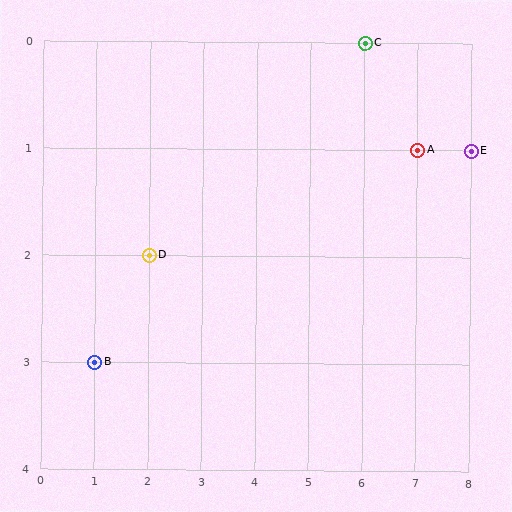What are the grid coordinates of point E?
Point E is at grid coordinates (8, 1).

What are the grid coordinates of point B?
Point B is at grid coordinates (1, 3).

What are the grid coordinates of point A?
Point A is at grid coordinates (7, 1).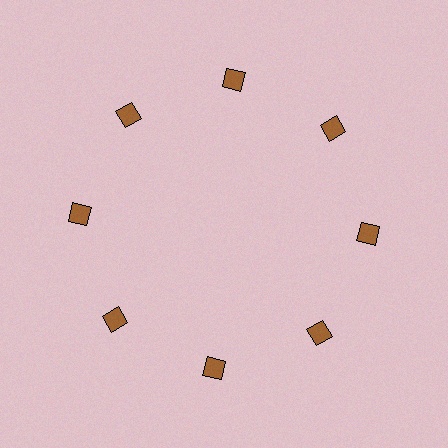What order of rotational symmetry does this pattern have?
This pattern has 8-fold rotational symmetry.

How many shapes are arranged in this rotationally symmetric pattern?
There are 8 shapes, arranged in 8 groups of 1.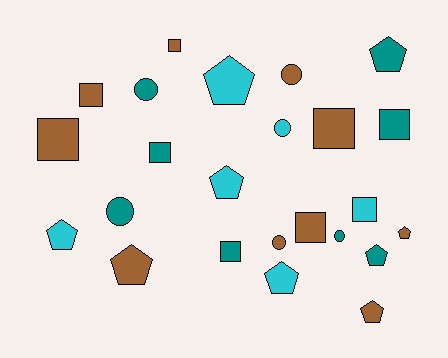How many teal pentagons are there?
There are 2 teal pentagons.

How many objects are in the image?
There are 24 objects.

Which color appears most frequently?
Brown, with 10 objects.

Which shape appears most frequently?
Square, with 9 objects.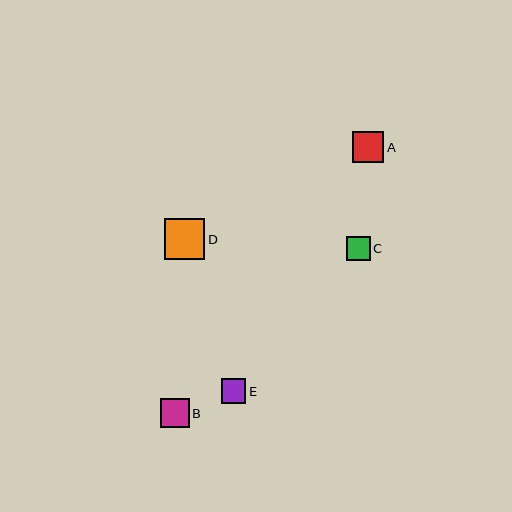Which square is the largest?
Square D is the largest with a size of approximately 41 pixels.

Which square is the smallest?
Square C is the smallest with a size of approximately 24 pixels.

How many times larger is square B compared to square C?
Square B is approximately 1.2 times the size of square C.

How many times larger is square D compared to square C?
Square D is approximately 1.7 times the size of square C.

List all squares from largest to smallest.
From largest to smallest: D, A, B, E, C.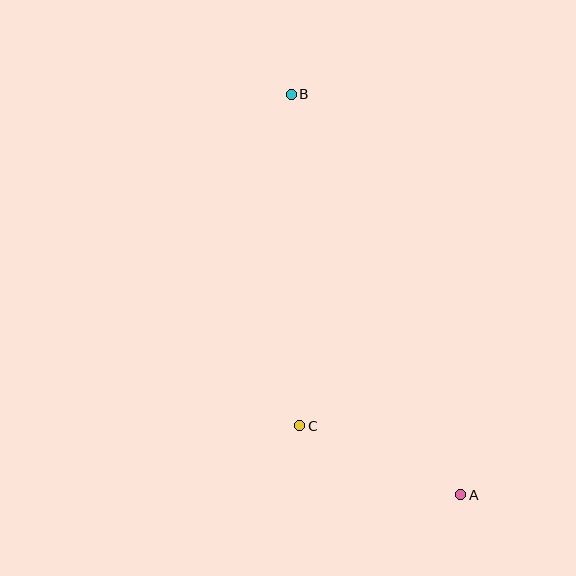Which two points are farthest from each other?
Points A and B are farthest from each other.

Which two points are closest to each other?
Points A and C are closest to each other.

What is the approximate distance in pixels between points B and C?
The distance between B and C is approximately 331 pixels.